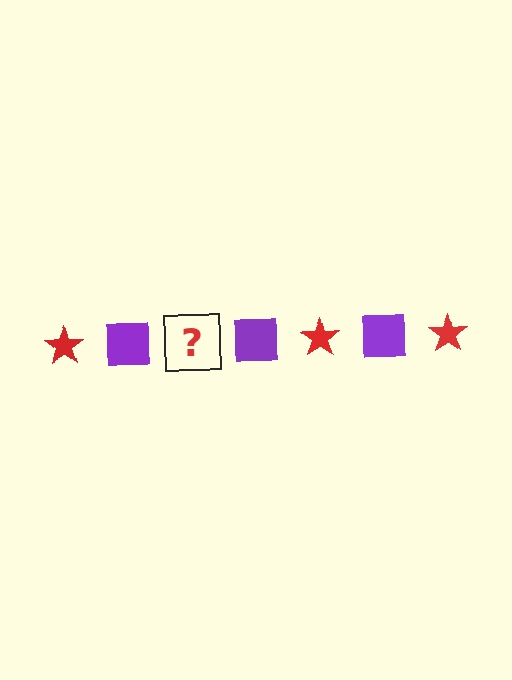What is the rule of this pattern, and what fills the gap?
The rule is that the pattern alternates between red star and purple square. The gap should be filled with a red star.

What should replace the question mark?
The question mark should be replaced with a red star.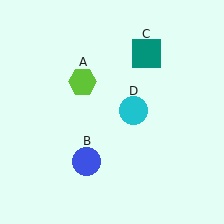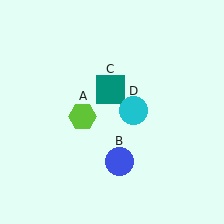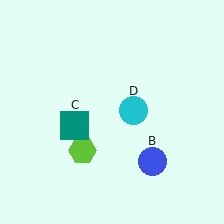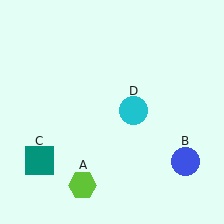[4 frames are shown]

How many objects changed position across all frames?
3 objects changed position: lime hexagon (object A), blue circle (object B), teal square (object C).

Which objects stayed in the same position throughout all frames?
Cyan circle (object D) remained stationary.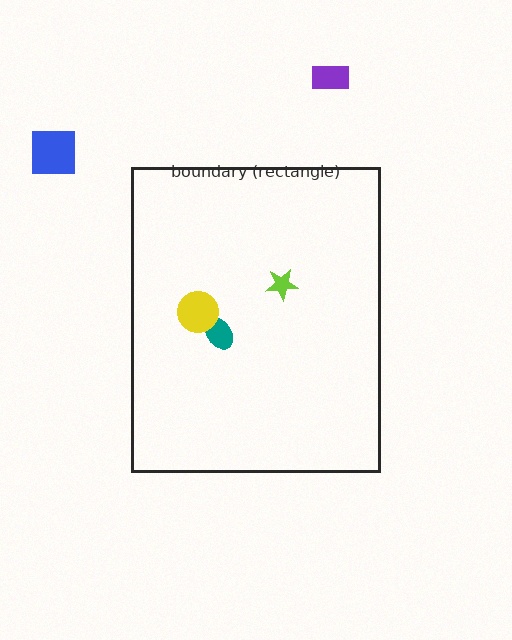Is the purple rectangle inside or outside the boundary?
Outside.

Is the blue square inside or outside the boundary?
Outside.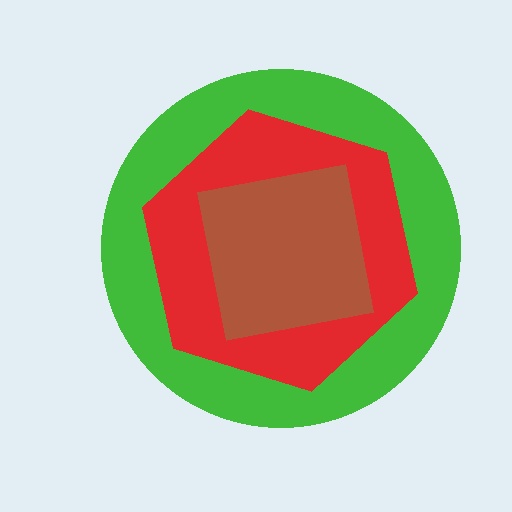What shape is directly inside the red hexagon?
The brown square.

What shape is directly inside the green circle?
The red hexagon.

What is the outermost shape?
The green circle.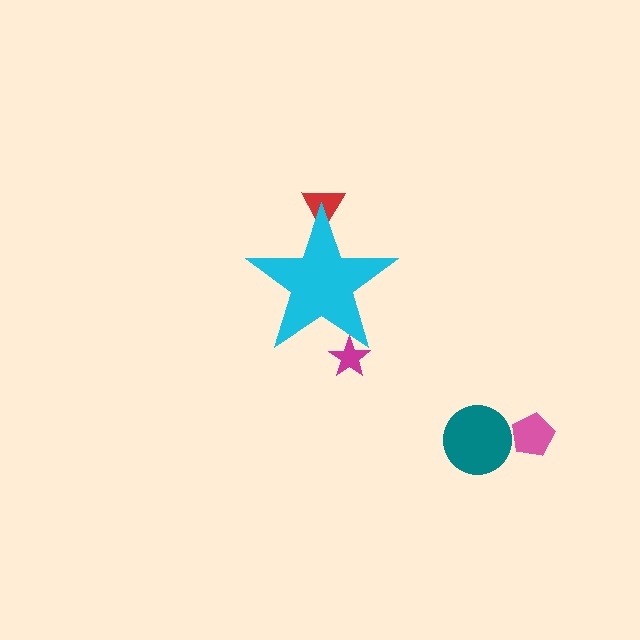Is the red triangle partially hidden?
Yes, the red triangle is partially hidden behind the cyan star.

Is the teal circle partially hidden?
No, the teal circle is fully visible.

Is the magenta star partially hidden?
Yes, the magenta star is partially hidden behind the cyan star.